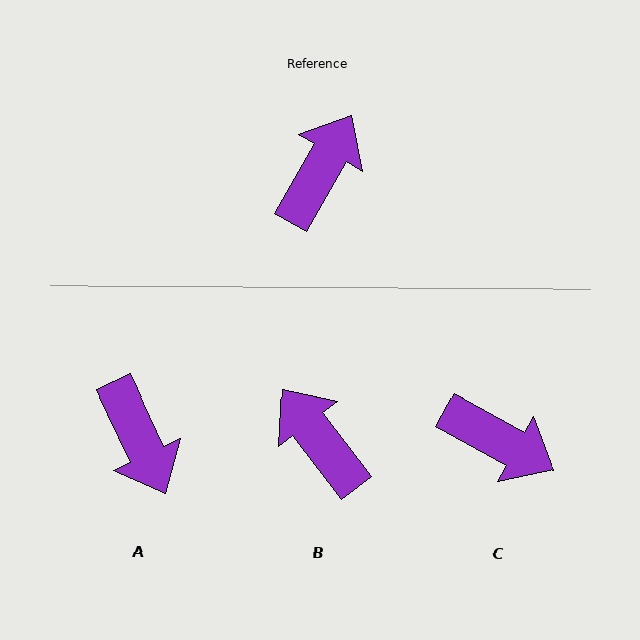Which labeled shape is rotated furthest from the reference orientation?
A, about 125 degrees away.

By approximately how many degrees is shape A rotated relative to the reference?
Approximately 125 degrees clockwise.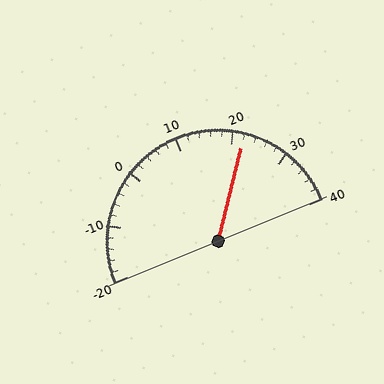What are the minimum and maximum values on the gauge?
The gauge ranges from -20 to 40.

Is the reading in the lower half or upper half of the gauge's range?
The reading is in the upper half of the range (-20 to 40).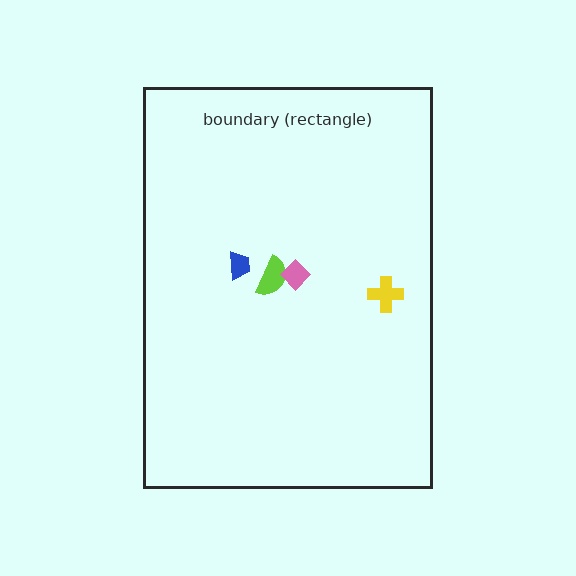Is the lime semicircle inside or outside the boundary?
Inside.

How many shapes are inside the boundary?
4 inside, 0 outside.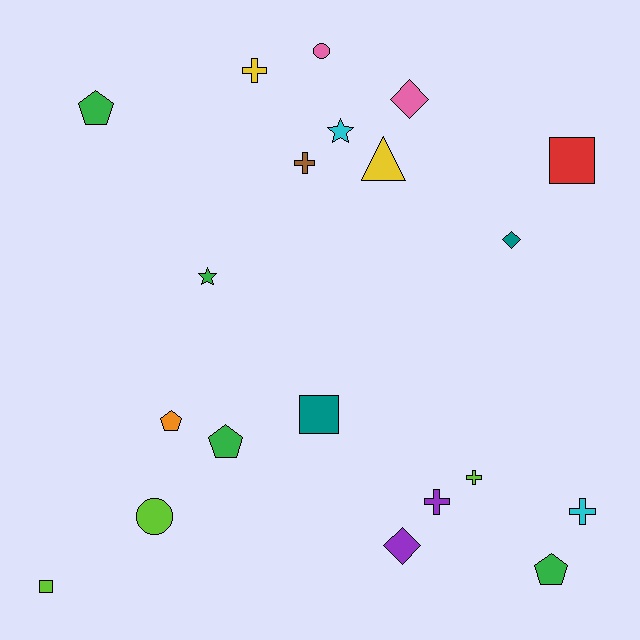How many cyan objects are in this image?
There are 2 cyan objects.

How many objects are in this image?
There are 20 objects.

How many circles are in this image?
There are 2 circles.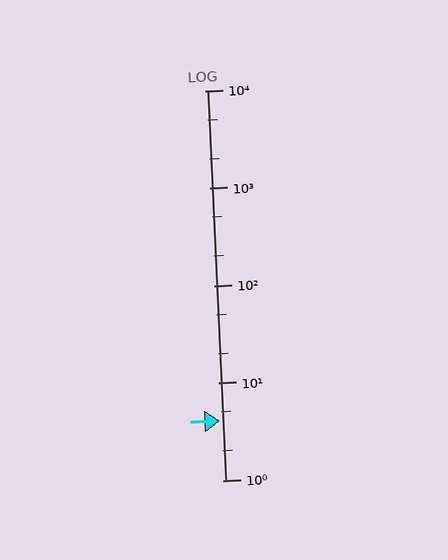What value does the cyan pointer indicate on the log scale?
The pointer indicates approximately 4.1.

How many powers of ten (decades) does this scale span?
The scale spans 4 decades, from 1 to 10000.